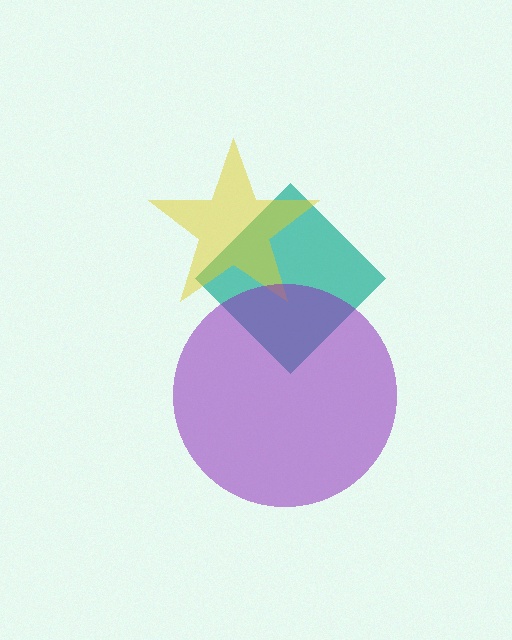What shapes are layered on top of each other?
The layered shapes are: a teal diamond, a yellow star, a purple circle.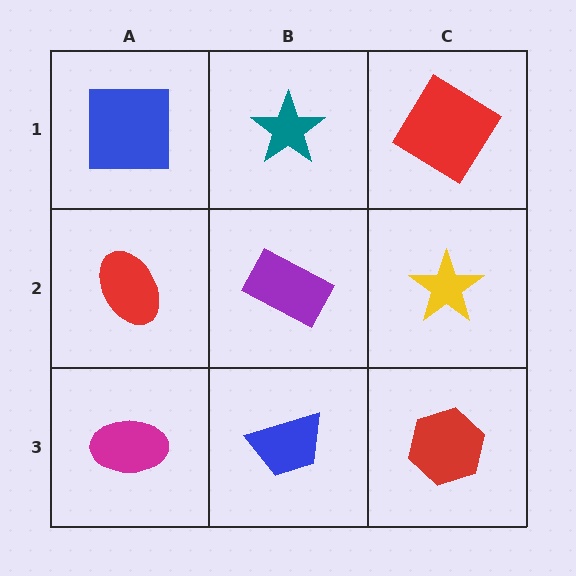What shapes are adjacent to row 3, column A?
A red ellipse (row 2, column A), a blue trapezoid (row 3, column B).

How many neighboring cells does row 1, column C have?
2.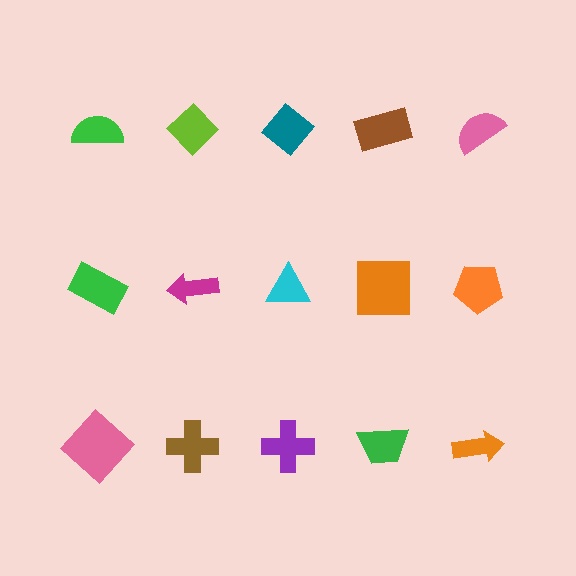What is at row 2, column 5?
An orange pentagon.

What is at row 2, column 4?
An orange square.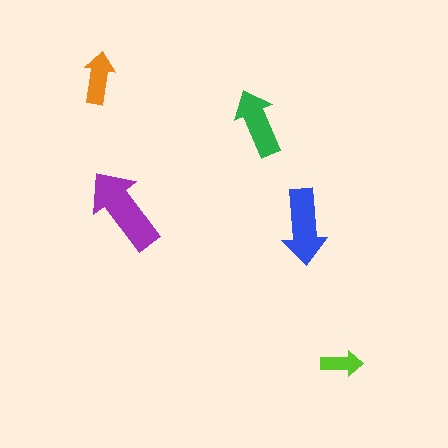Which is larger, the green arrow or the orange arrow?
The green one.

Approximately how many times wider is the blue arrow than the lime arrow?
About 2 times wider.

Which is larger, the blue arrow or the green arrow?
The blue one.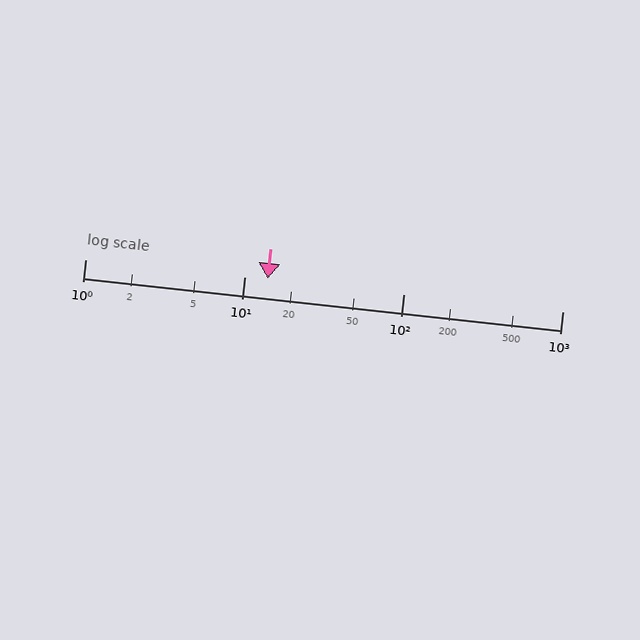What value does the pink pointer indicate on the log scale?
The pointer indicates approximately 14.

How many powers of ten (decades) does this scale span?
The scale spans 3 decades, from 1 to 1000.